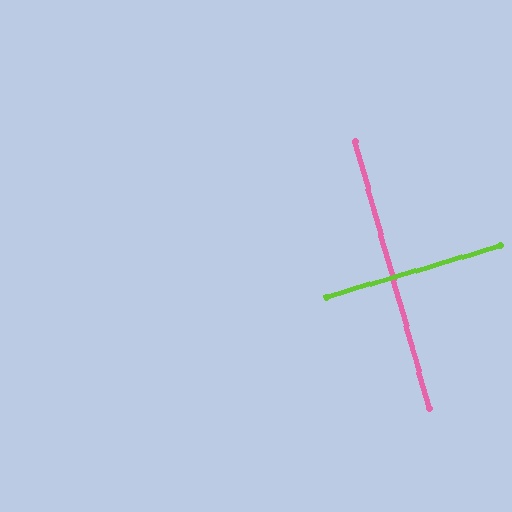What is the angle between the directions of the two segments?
Approximately 89 degrees.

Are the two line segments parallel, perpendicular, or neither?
Perpendicular — they meet at approximately 89°.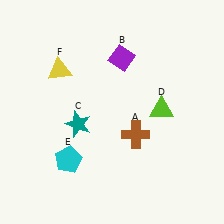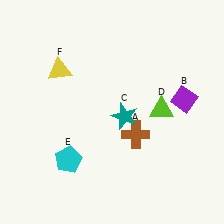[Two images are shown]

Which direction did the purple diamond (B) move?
The purple diamond (B) moved right.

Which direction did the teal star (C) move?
The teal star (C) moved right.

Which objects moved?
The objects that moved are: the purple diamond (B), the teal star (C).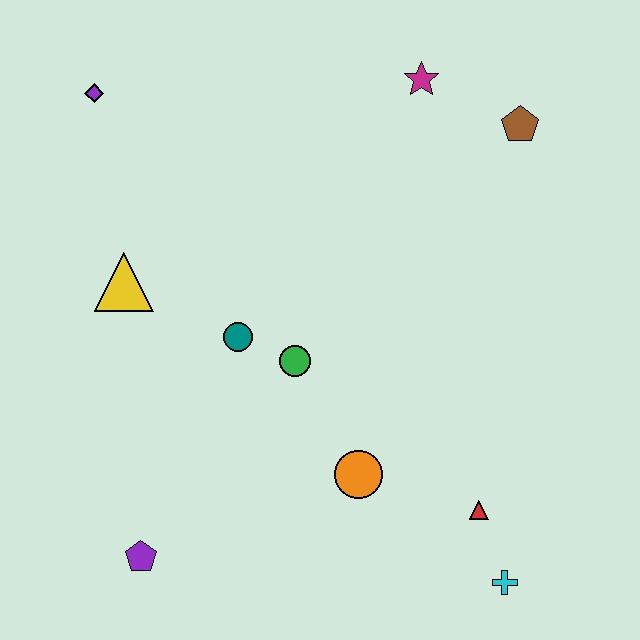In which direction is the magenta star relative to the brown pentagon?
The magenta star is to the left of the brown pentagon.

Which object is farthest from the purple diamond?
The cyan cross is farthest from the purple diamond.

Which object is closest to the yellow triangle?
The teal circle is closest to the yellow triangle.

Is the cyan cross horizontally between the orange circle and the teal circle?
No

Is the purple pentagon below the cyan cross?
No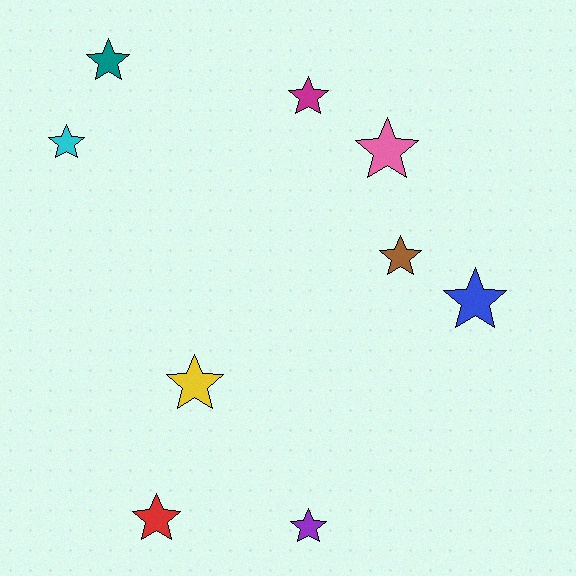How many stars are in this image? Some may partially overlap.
There are 9 stars.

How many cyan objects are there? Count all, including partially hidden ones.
There is 1 cyan object.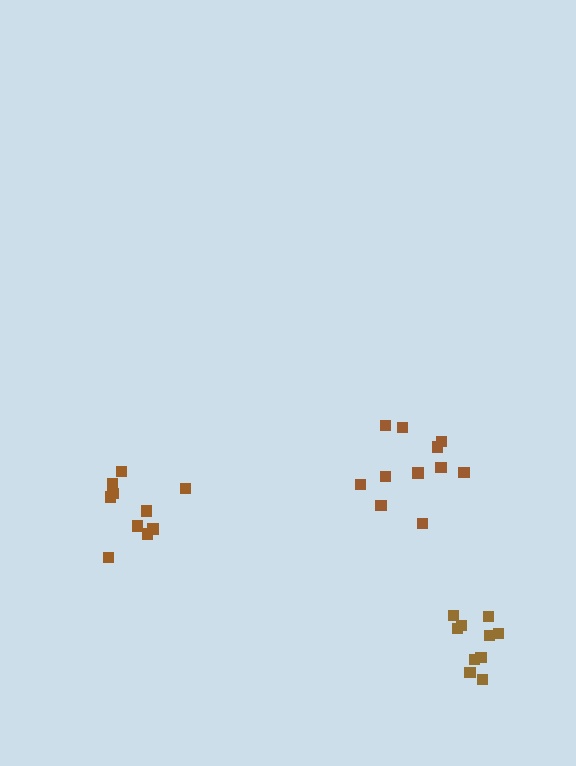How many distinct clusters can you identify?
There are 3 distinct clusters.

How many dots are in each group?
Group 1: 10 dots, Group 2: 11 dots, Group 3: 10 dots (31 total).